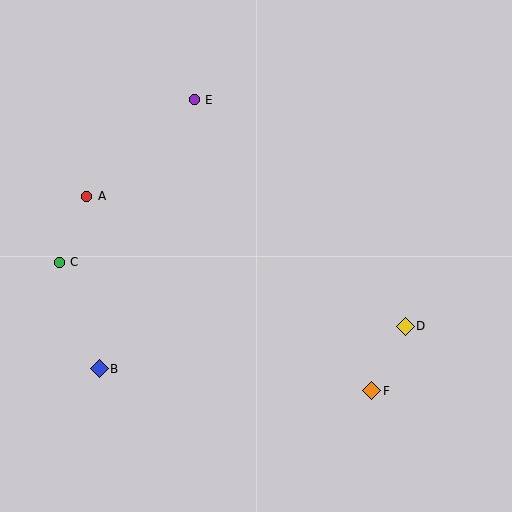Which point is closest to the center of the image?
Point D at (405, 326) is closest to the center.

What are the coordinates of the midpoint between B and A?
The midpoint between B and A is at (93, 283).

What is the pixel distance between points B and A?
The distance between B and A is 173 pixels.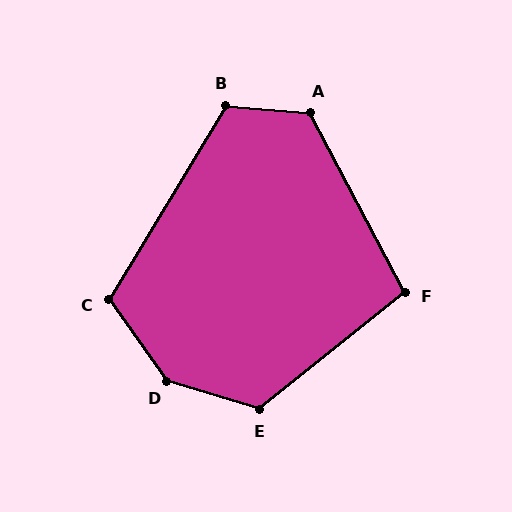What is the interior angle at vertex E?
Approximately 124 degrees (obtuse).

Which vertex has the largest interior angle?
D, at approximately 143 degrees.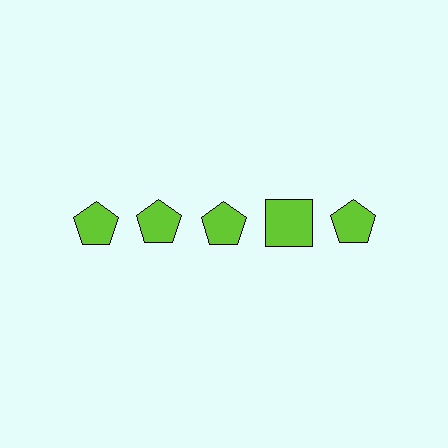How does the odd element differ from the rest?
It has a different shape: square instead of pentagon.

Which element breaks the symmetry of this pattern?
The lime square in the top row, second from right column breaks the symmetry. All other shapes are lime pentagons.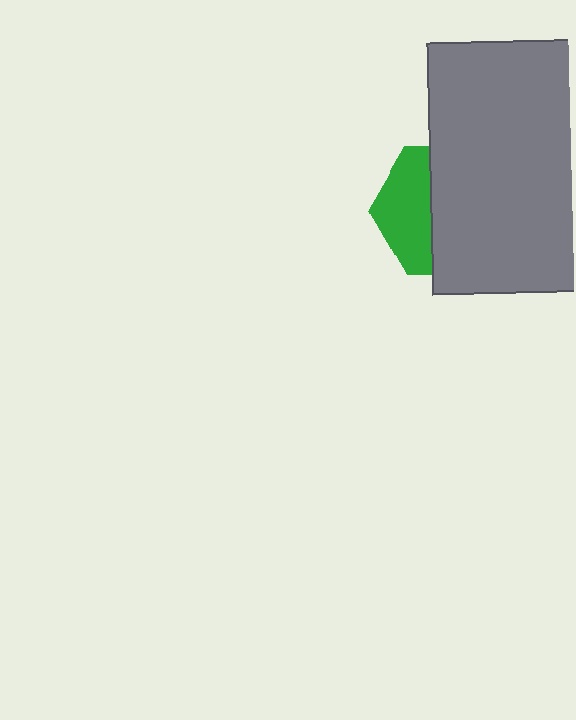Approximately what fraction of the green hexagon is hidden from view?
Roughly 62% of the green hexagon is hidden behind the gray rectangle.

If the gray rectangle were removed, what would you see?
You would see the complete green hexagon.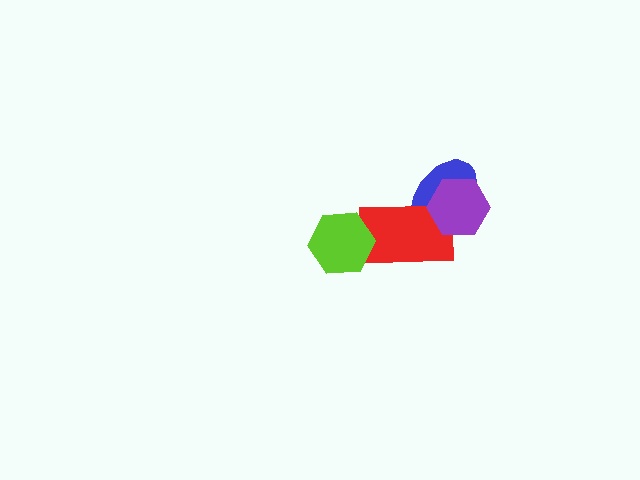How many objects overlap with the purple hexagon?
2 objects overlap with the purple hexagon.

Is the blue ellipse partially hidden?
Yes, it is partially covered by another shape.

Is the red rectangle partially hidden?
Yes, it is partially covered by another shape.